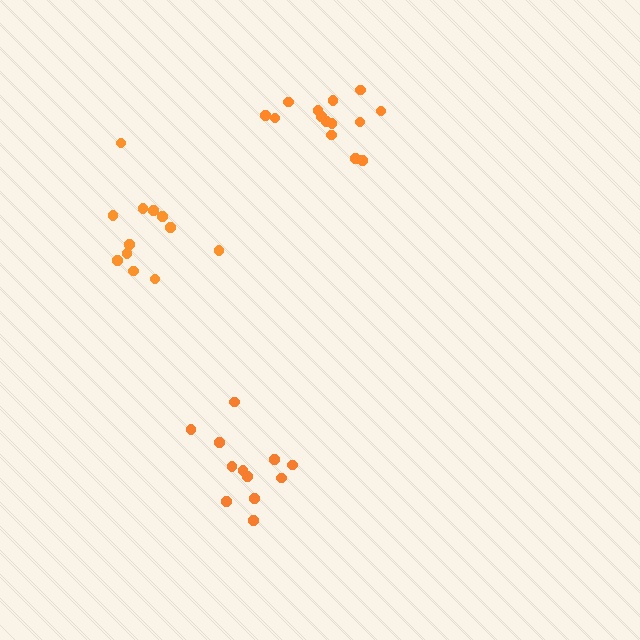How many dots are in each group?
Group 1: 12 dots, Group 2: 12 dots, Group 3: 14 dots (38 total).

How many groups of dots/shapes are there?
There are 3 groups.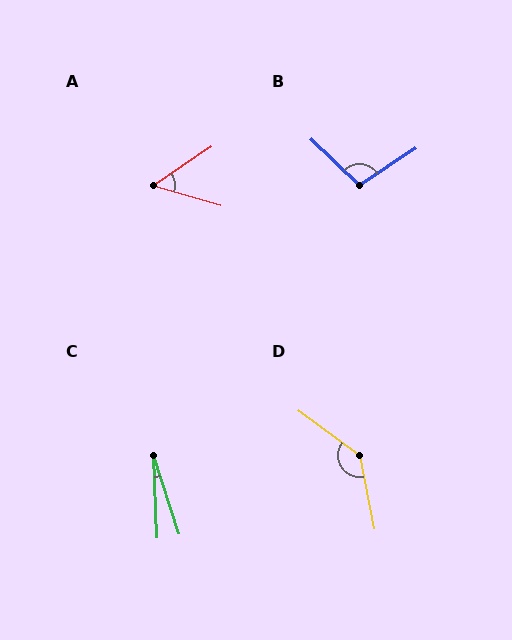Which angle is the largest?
D, at approximately 137 degrees.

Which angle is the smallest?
C, at approximately 15 degrees.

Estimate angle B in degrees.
Approximately 102 degrees.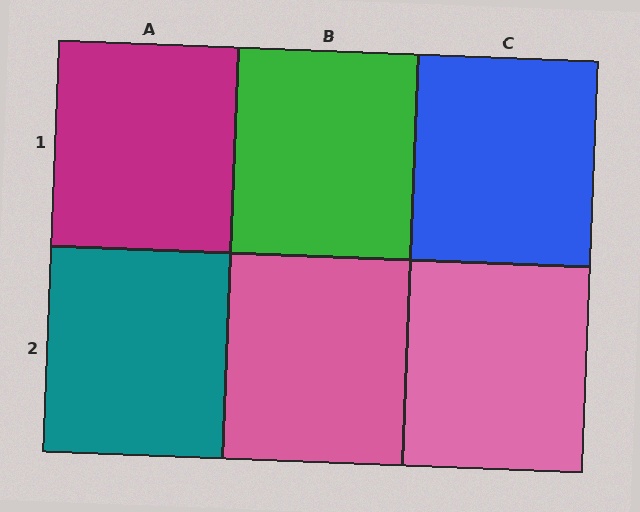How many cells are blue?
1 cell is blue.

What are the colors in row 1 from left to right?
Magenta, green, blue.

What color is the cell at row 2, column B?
Pink.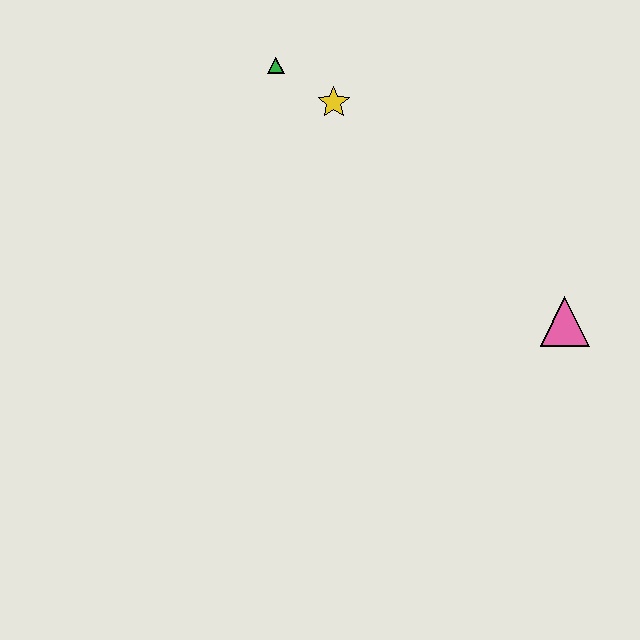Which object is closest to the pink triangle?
The yellow star is closest to the pink triangle.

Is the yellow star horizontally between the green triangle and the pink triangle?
Yes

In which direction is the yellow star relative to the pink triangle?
The yellow star is to the left of the pink triangle.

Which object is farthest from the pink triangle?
The green triangle is farthest from the pink triangle.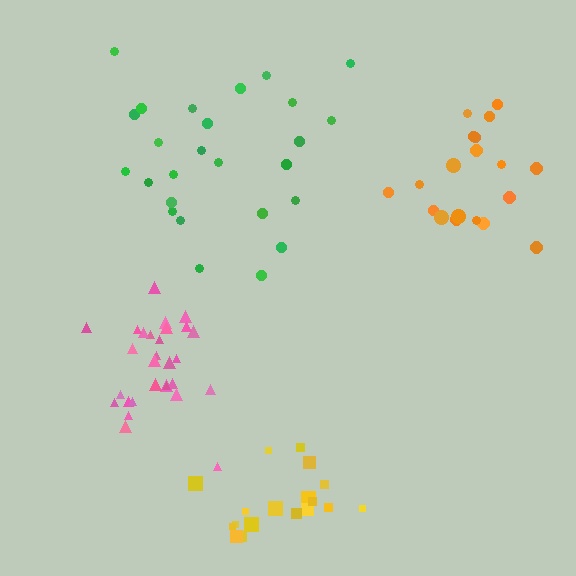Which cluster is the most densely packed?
Pink.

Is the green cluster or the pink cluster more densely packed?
Pink.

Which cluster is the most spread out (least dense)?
Green.